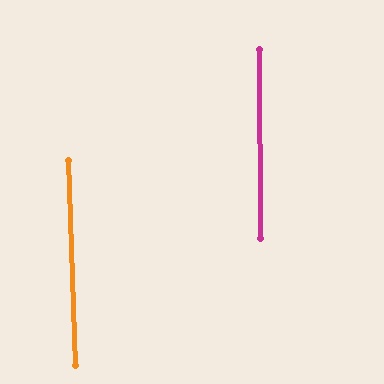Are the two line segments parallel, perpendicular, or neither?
Parallel — their directions differ by only 1.5°.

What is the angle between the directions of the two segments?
Approximately 1 degree.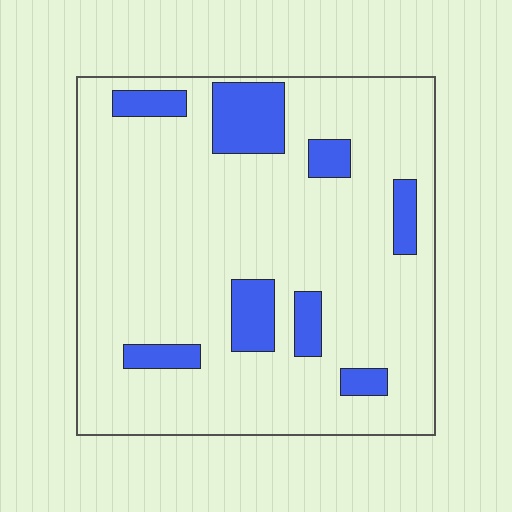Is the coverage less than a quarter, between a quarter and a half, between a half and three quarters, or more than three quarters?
Less than a quarter.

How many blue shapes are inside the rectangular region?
8.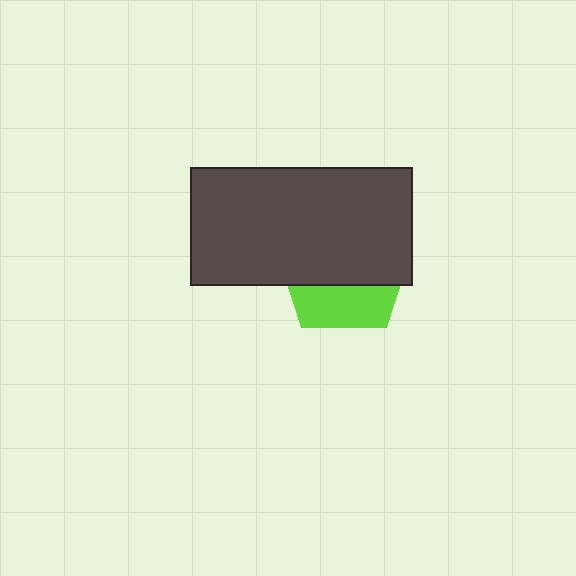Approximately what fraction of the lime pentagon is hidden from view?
Roughly 67% of the lime pentagon is hidden behind the dark gray rectangle.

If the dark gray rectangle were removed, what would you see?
You would see the complete lime pentagon.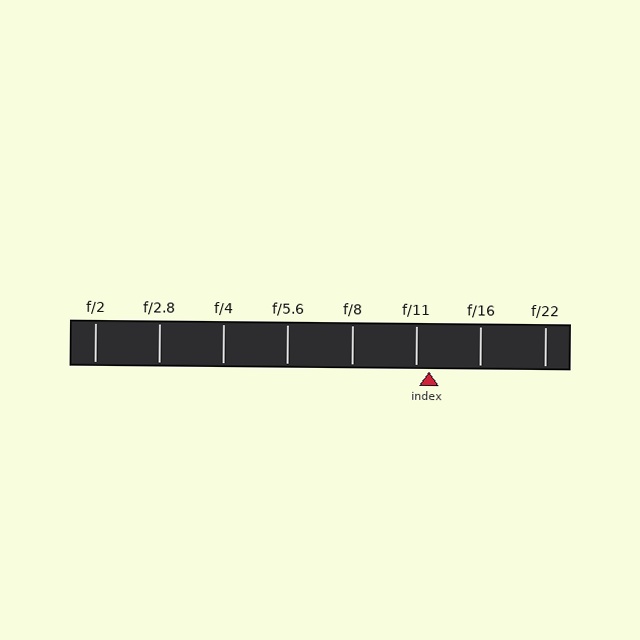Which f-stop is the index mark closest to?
The index mark is closest to f/11.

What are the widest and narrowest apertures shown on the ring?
The widest aperture shown is f/2 and the narrowest is f/22.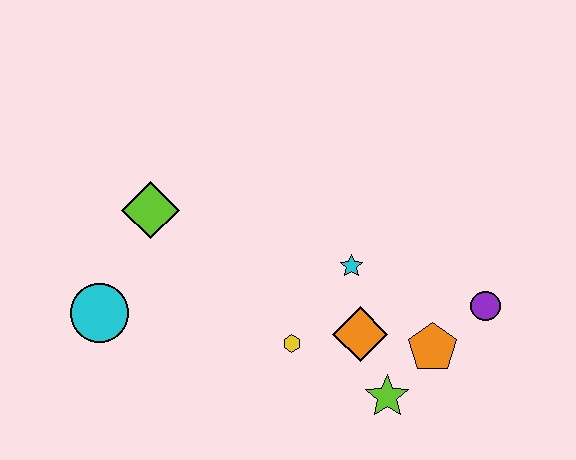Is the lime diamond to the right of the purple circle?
No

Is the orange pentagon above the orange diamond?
No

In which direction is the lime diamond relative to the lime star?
The lime diamond is to the left of the lime star.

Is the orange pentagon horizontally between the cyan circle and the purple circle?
Yes